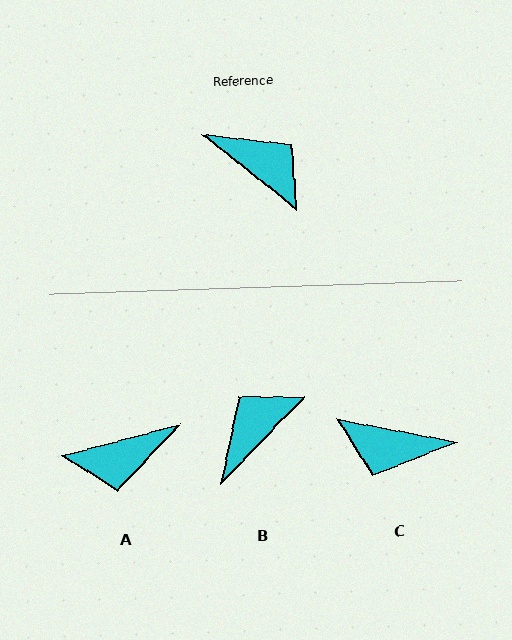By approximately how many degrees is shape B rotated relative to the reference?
Approximately 85 degrees counter-clockwise.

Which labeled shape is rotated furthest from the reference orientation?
C, about 152 degrees away.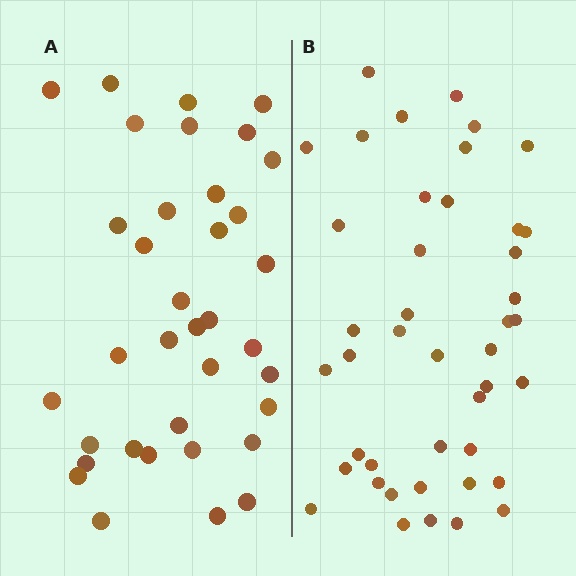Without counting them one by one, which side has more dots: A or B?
Region B (the right region) has more dots.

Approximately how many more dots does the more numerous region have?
Region B has roughly 8 or so more dots than region A.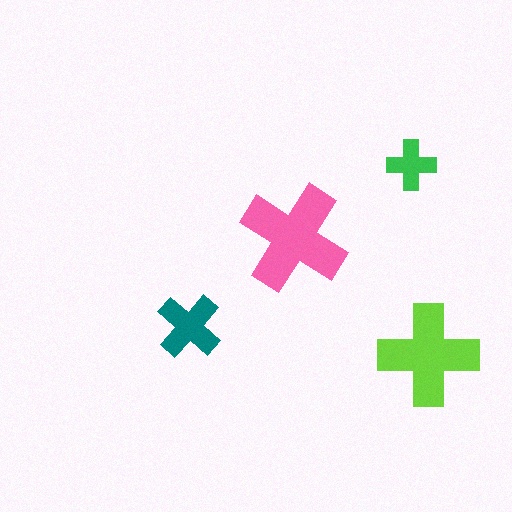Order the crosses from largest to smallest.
the pink one, the lime one, the teal one, the green one.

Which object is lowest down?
The lime cross is bottommost.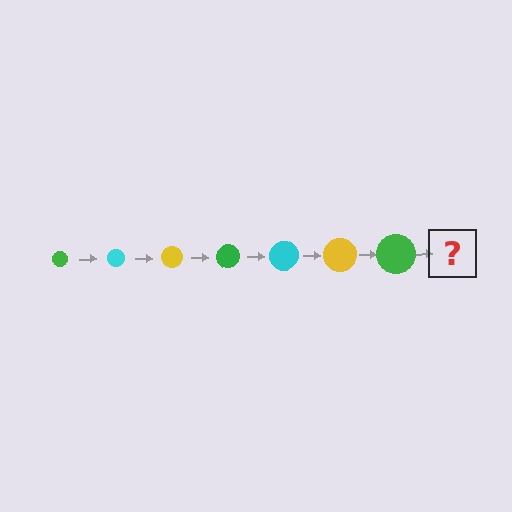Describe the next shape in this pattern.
It should be a cyan circle, larger than the previous one.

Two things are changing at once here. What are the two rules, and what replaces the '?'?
The two rules are that the circle grows larger each step and the color cycles through green, cyan, and yellow. The '?' should be a cyan circle, larger than the previous one.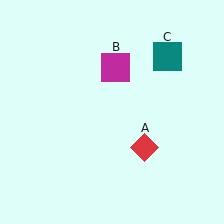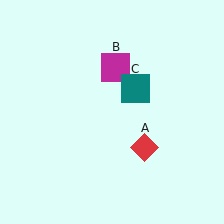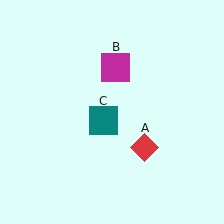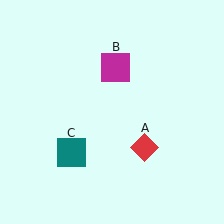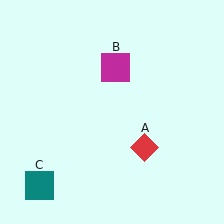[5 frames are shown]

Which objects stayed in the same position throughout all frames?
Red diamond (object A) and magenta square (object B) remained stationary.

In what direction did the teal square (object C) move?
The teal square (object C) moved down and to the left.